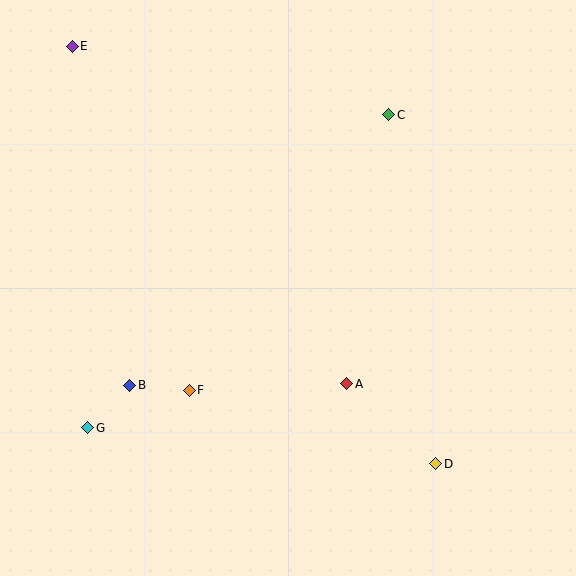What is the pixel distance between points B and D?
The distance between B and D is 316 pixels.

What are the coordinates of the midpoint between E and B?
The midpoint between E and B is at (101, 216).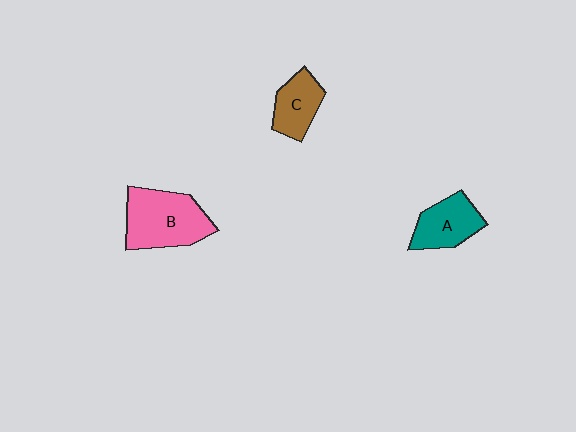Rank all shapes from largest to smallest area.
From largest to smallest: B (pink), A (teal), C (brown).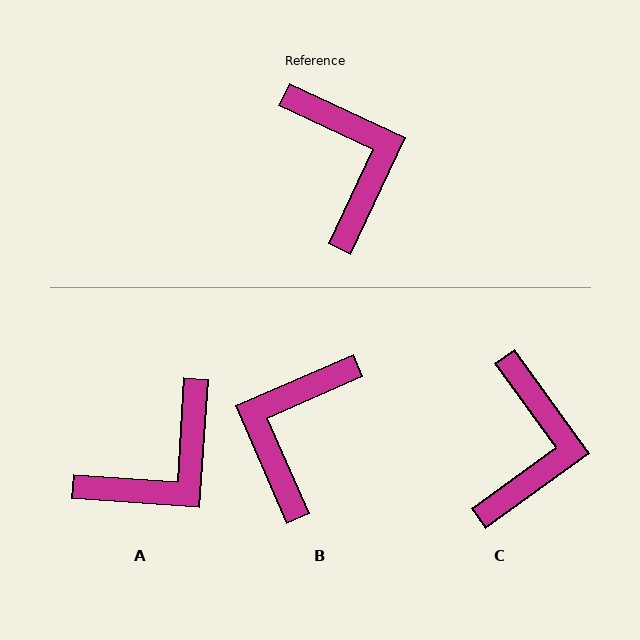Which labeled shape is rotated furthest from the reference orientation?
B, about 139 degrees away.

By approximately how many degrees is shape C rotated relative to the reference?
Approximately 29 degrees clockwise.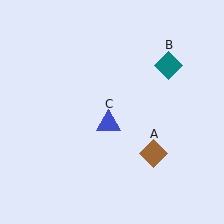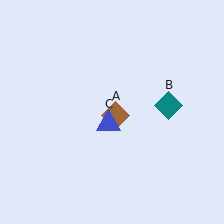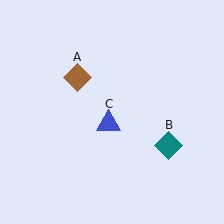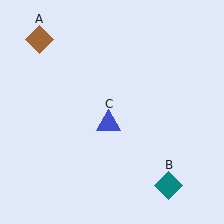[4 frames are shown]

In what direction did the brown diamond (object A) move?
The brown diamond (object A) moved up and to the left.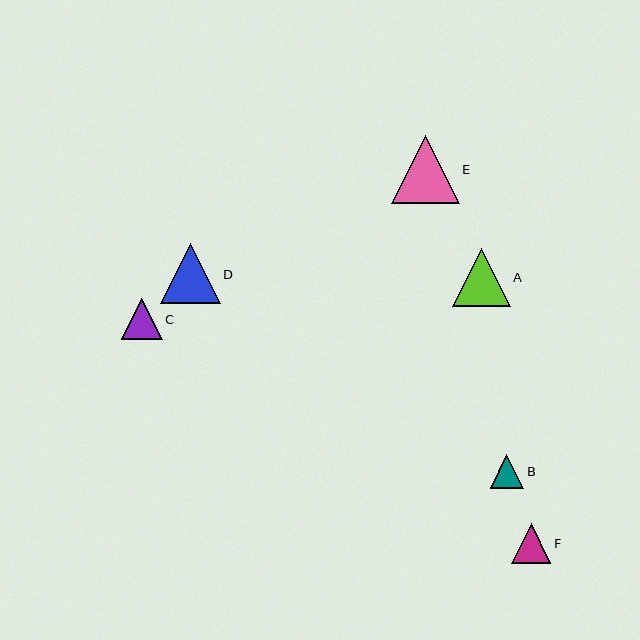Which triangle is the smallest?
Triangle B is the smallest with a size of approximately 33 pixels.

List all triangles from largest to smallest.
From largest to smallest: E, D, A, C, F, B.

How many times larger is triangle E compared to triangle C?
Triangle E is approximately 1.7 times the size of triangle C.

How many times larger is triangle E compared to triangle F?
Triangle E is approximately 1.7 times the size of triangle F.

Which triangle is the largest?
Triangle E is the largest with a size of approximately 68 pixels.